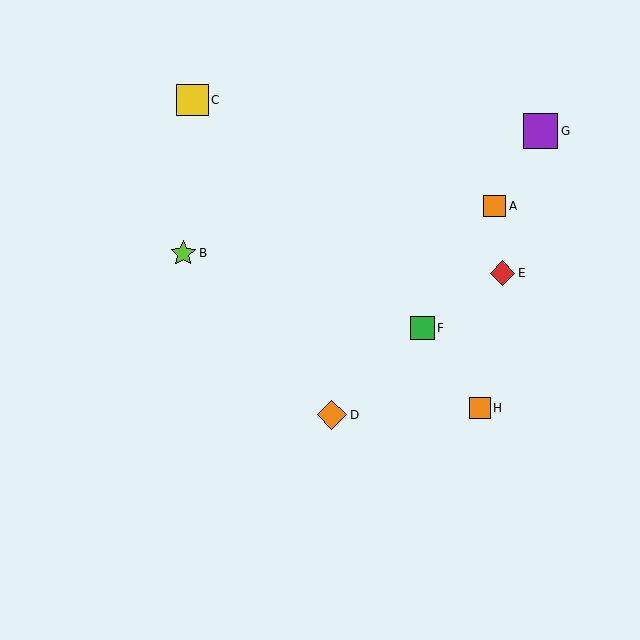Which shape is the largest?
The purple square (labeled G) is the largest.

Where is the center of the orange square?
The center of the orange square is at (495, 206).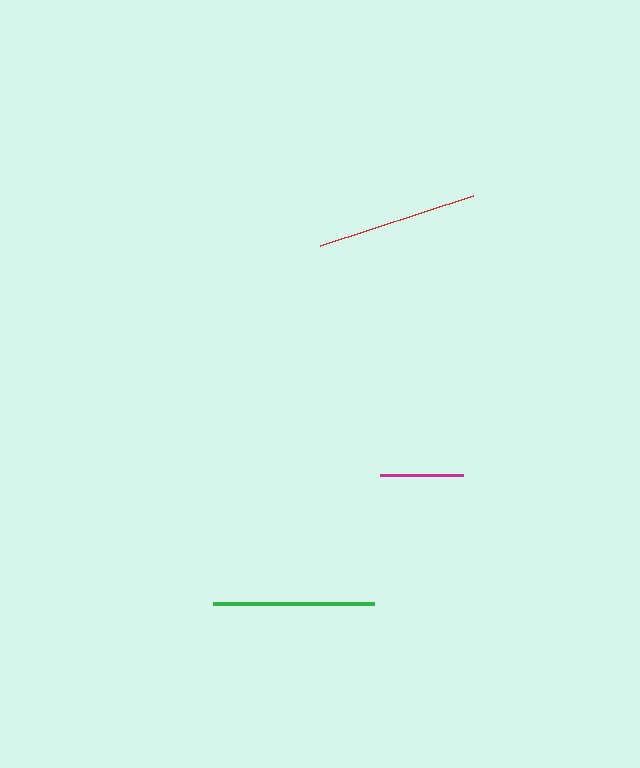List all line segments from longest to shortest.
From longest to shortest: red, green, magenta.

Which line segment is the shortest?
The magenta line is the shortest at approximately 83 pixels.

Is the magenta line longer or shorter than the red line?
The red line is longer than the magenta line.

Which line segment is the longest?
The red line is the longest at approximately 161 pixels.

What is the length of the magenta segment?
The magenta segment is approximately 83 pixels long.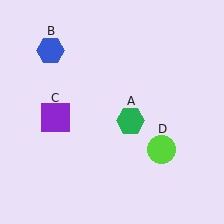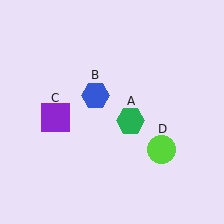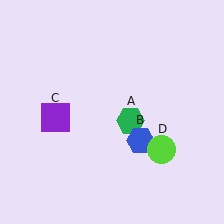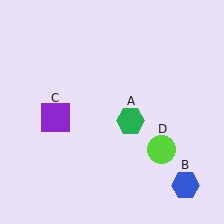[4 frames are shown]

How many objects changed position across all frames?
1 object changed position: blue hexagon (object B).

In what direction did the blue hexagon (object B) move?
The blue hexagon (object B) moved down and to the right.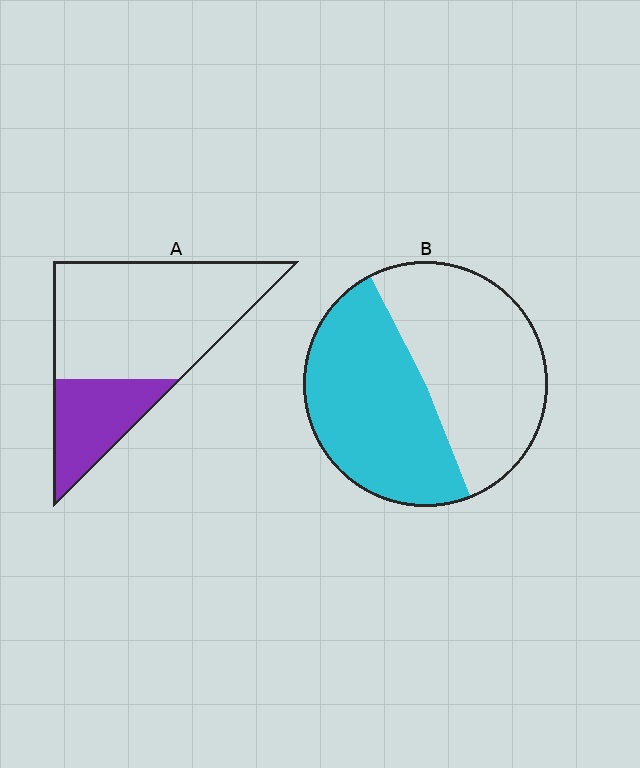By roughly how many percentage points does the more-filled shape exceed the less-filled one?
By roughly 20 percentage points (B over A).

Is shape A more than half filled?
No.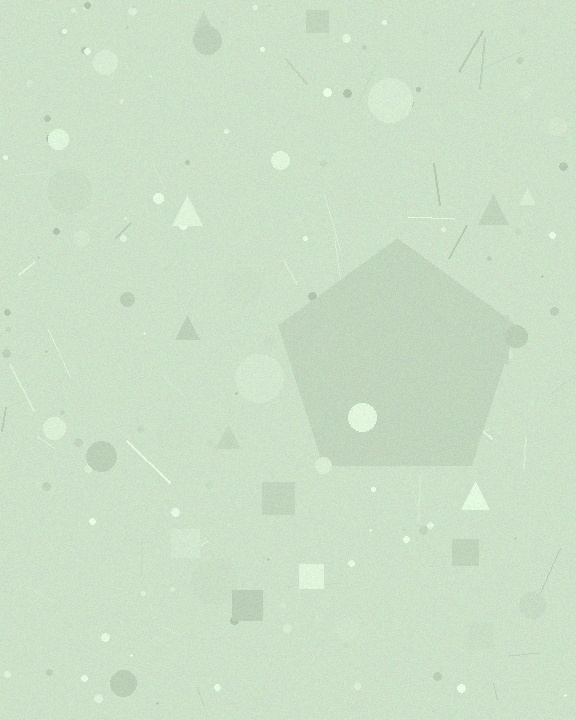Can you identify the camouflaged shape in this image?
The camouflaged shape is a pentagon.